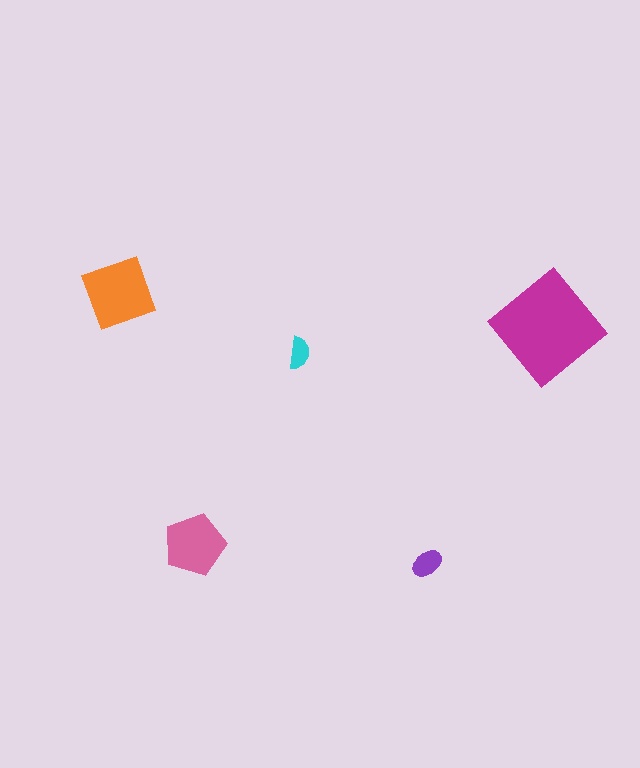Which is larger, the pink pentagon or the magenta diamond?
The magenta diamond.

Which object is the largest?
The magenta diamond.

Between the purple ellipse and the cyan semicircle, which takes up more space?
The purple ellipse.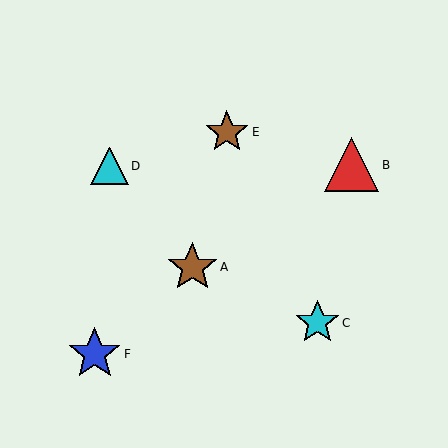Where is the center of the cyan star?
The center of the cyan star is at (317, 323).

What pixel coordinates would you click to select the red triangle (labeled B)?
Click at (352, 165) to select the red triangle B.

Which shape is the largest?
The red triangle (labeled B) is the largest.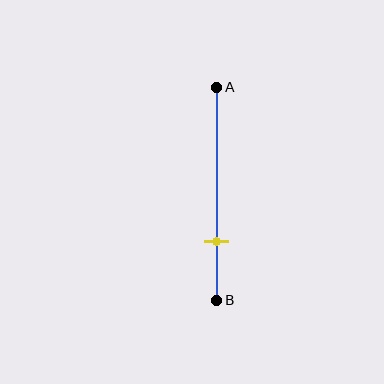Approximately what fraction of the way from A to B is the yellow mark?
The yellow mark is approximately 75% of the way from A to B.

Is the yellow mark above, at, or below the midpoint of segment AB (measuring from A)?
The yellow mark is below the midpoint of segment AB.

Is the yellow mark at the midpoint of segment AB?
No, the mark is at about 75% from A, not at the 50% midpoint.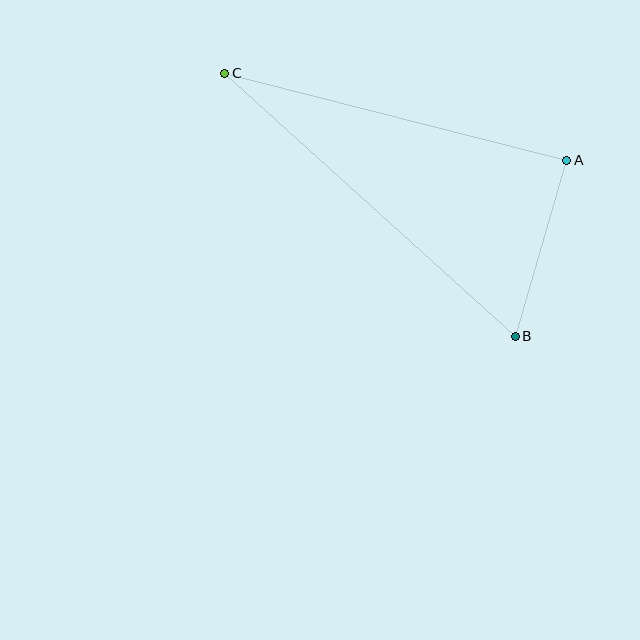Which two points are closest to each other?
Points A and B are closest to each other.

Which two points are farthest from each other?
Points B and C are farthest from each other.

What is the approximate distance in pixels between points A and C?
The distance between A and C is approximately 353 pixels.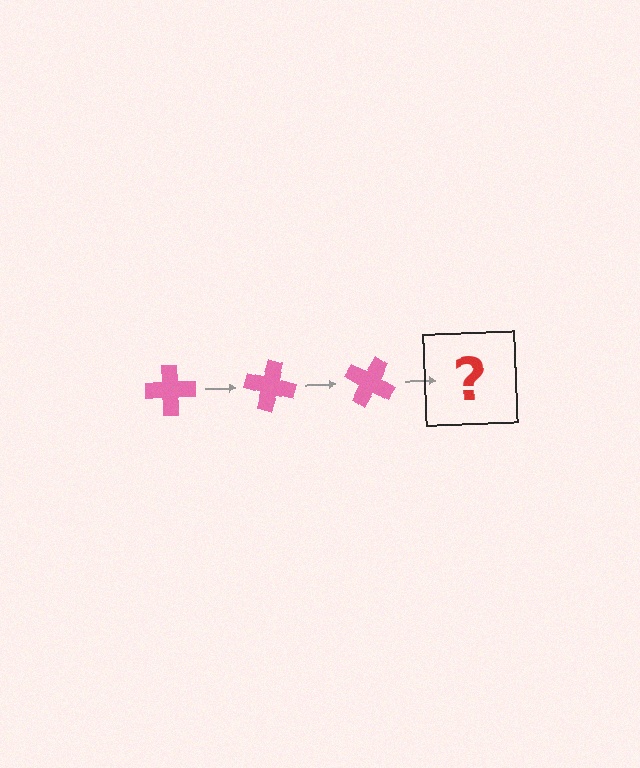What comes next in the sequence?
The next element should be a pink cross rotated 45 degrees.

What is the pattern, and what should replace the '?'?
The pattern is that the cross rotates 15 degrees each step. The '?' should be a pink cross rotated 45 degrees.